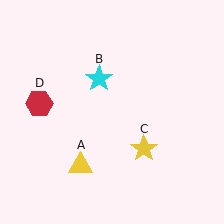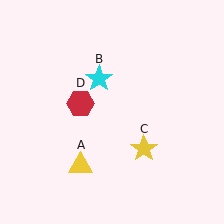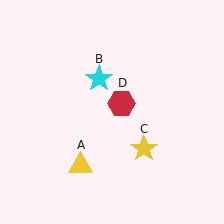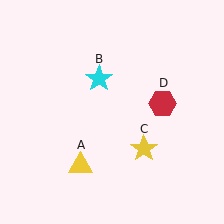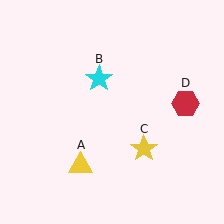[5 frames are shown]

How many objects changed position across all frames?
1 object changed position: red hexagon (object D).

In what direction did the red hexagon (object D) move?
The red hexagon (object D) moved right.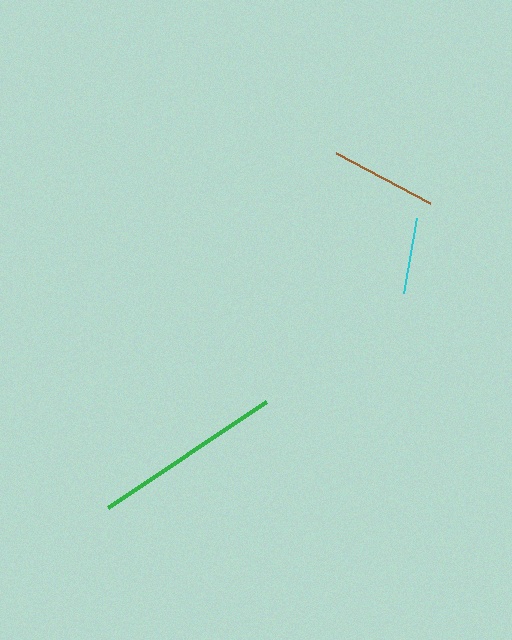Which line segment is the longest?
The green line is the longest at approximately 190 pixels.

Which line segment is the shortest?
The cyan line is the shortest at approximately 76 pixels.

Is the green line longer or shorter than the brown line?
The green line is longer than the brown line.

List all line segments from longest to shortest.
From longest to shortest: green, brown, cyan.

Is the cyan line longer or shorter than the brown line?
The brown line is longer than the cyan line.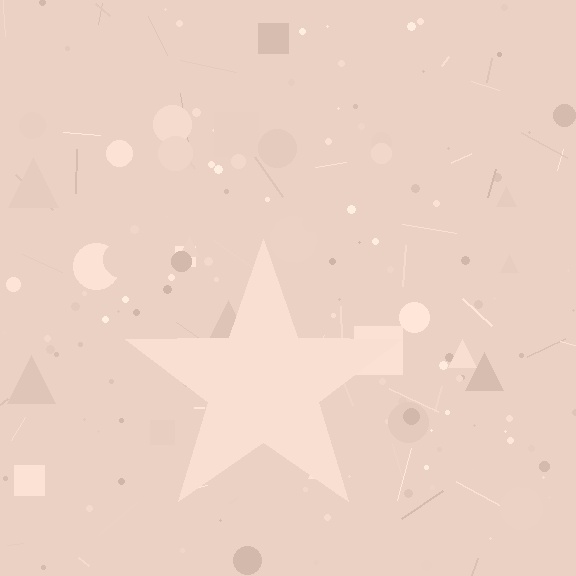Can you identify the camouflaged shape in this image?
The camouflaged shape is a star.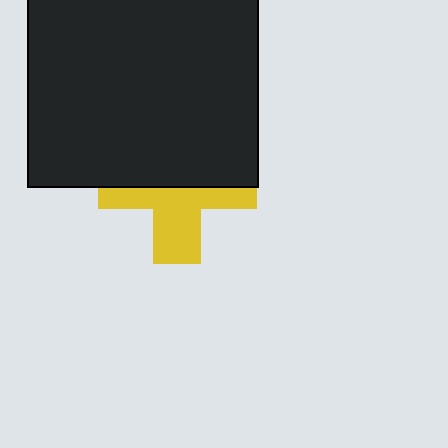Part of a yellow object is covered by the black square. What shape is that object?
It is a cross.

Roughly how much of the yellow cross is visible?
About half of it is visible (roughly 47%).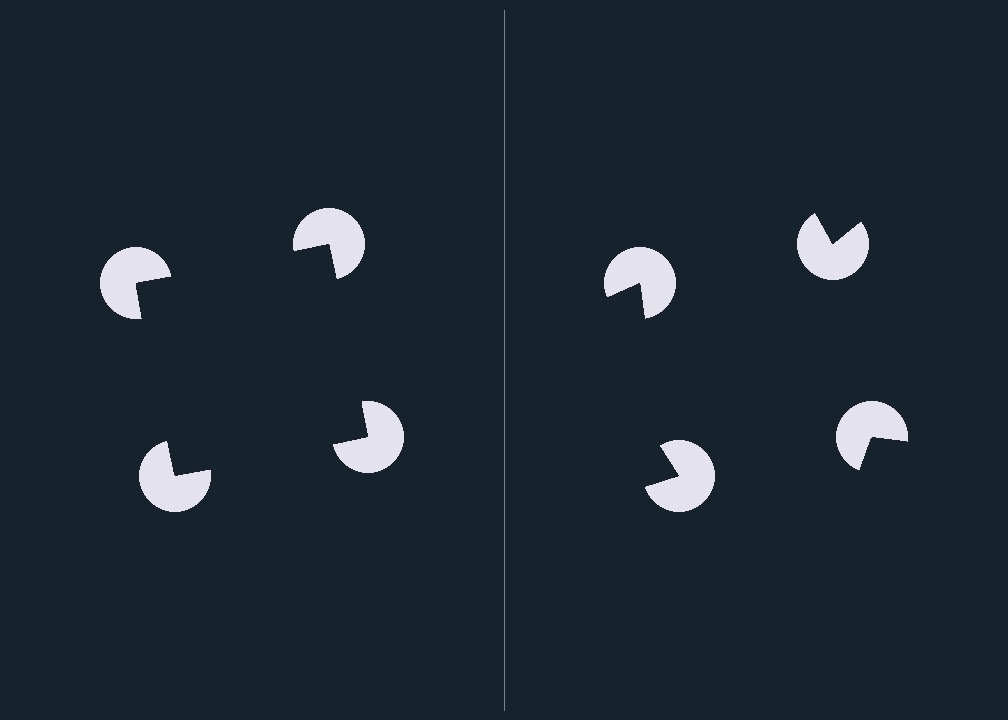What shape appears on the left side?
An illusory square.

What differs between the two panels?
The pac-man discs are positioned identically on both sides; only the wedge orientations differ. On the left they align to a square; on the right they are misaligned.